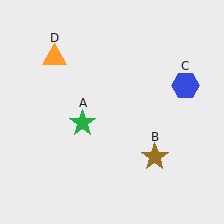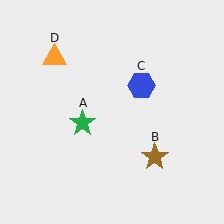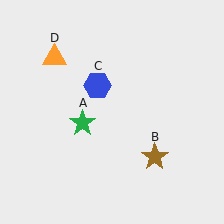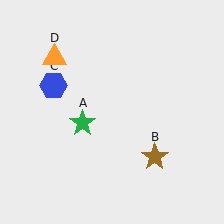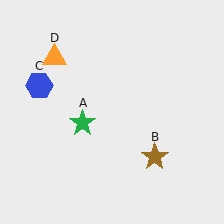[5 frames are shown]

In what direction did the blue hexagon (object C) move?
The blue hexagon (object C) moved left.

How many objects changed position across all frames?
1 object changed position: blue hexagon (object C).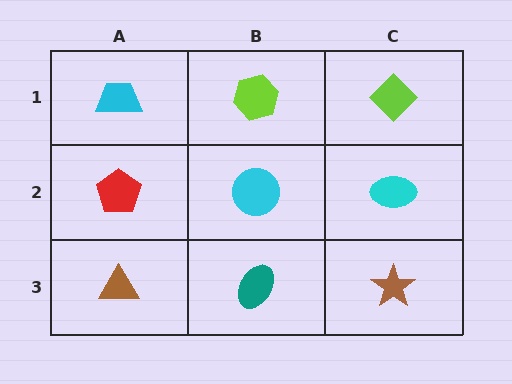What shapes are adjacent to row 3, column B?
A cyan circle (row 2, column B), a brown triangle (row 3, column A), a brown star (row 3, column C).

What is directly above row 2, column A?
A cyan trapezoid.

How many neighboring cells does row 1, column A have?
2.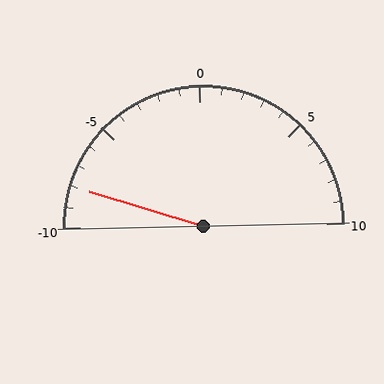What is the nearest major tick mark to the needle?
The nearest major tick mark is -10.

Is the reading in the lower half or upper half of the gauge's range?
The reading is in the lower half of the range (-10 to 10).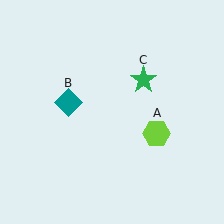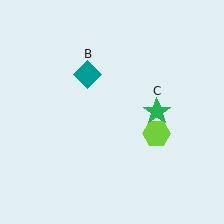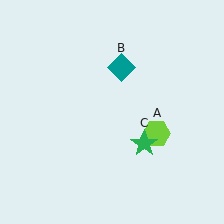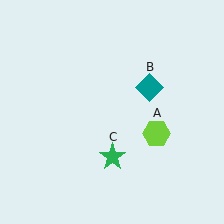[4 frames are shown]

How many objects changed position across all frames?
2 objects changed position: teal diamond (object B), green star (object C).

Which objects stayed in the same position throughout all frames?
Lime hexagon (object A) remained stationary.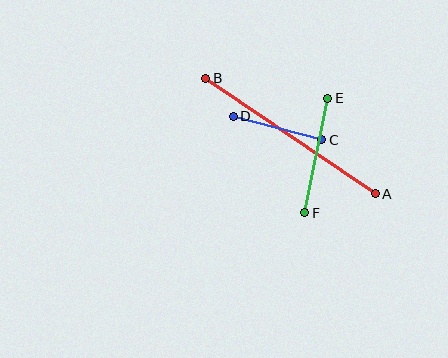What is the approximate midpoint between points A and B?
The midpoint is at approximately (291, 136) pixels.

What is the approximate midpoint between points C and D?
The midpoint is at approximately (278, 128) pixels.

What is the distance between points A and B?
The distance is approximately 205 pixels.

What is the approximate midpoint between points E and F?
The midpoint is at approximately (316, 156) pixels.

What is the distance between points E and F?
The distance is approximately 117 pixels.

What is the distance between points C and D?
The distance is approximately 92 pixels.